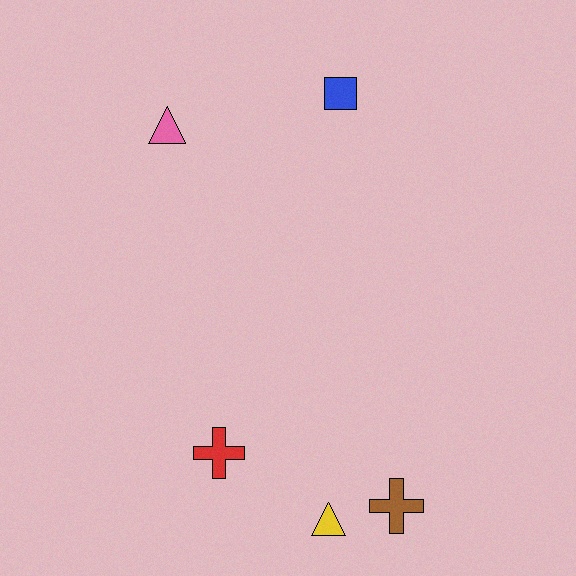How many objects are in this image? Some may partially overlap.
There are 5 objects.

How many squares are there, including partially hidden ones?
There is 1 square.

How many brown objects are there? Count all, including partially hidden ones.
There is 1 brown object.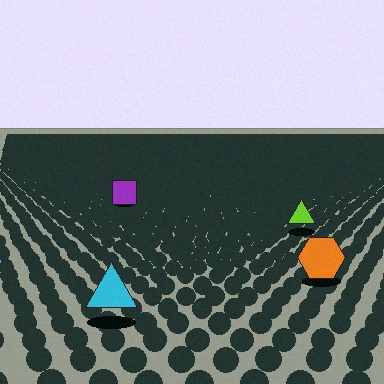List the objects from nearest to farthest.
From nearest to farthest: the cyan triangle, the orange hexagon, the lime triangle, the purple square.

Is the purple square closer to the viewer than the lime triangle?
No. The lime triangle is closer — you can tell from the texture gradient: the ground texture is coarser near it.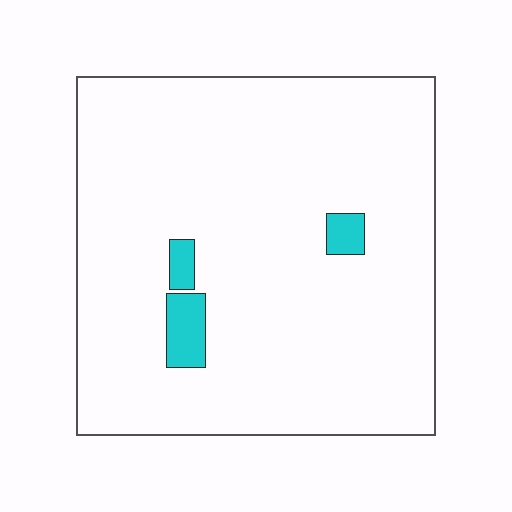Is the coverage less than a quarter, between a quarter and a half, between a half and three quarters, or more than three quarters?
Less than a quarter.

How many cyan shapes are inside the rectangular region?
3.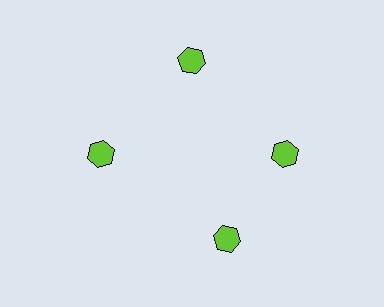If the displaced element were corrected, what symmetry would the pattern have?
It would have 4-fold rotational symmetry — the pattern would map onto itself every 90 degrees.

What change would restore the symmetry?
The symmetry would be restored by rotating it back into even spacing with its neighbors so that all 4 hexagons sit at equal angles and equal distance from the center.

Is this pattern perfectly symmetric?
No. The 4 lime hexagons are arranged in a ring, but one element near the 6 o'clock position is rotated out of alignment along the ring, breaking the 4-fold rotational symmetry.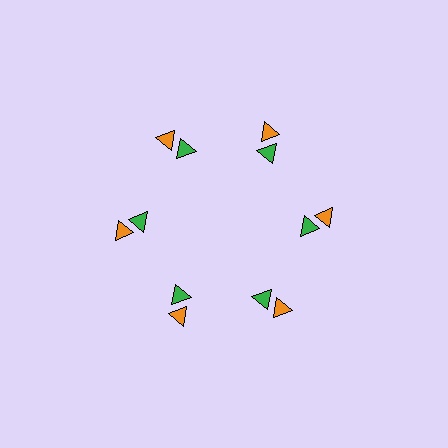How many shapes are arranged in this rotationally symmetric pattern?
There are 12 shapes, arranged in 6 groups of 2.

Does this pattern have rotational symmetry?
Yes, this pattern has 6-fold rotational symmetry. It looks the same after rotating 60 degrees around the center.